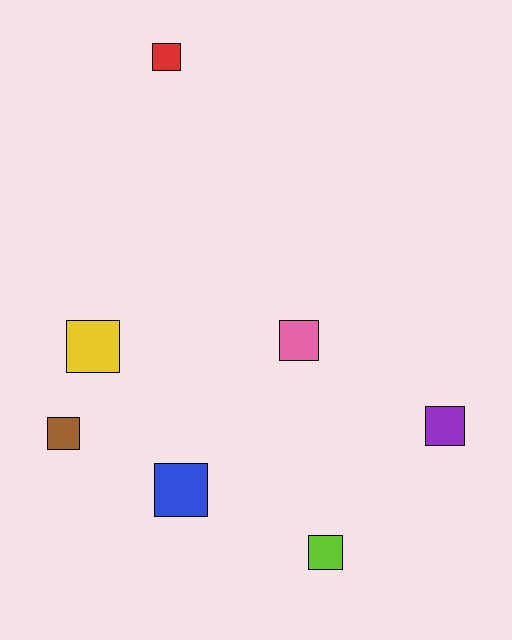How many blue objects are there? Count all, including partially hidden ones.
There is 1 blue object.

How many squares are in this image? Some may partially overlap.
There are 7 squares.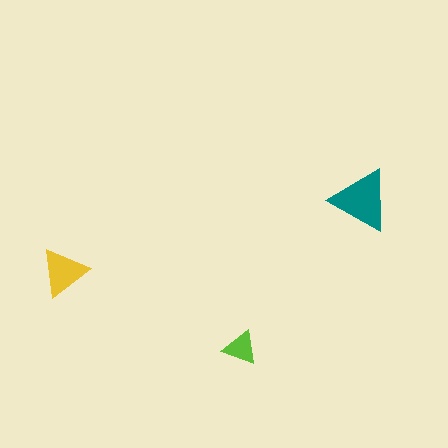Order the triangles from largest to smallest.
the teal one, the yellow one, the lime one.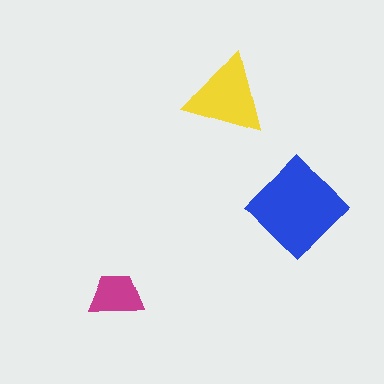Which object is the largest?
The blue diamond.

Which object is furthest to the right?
The blue diamond is rightmost.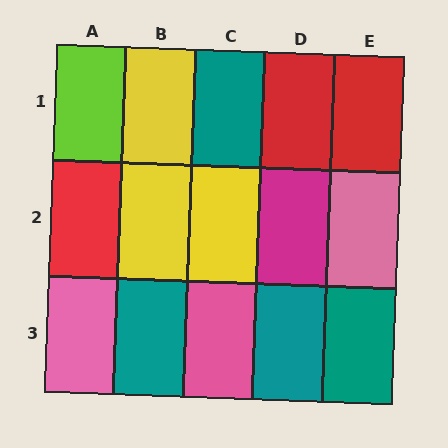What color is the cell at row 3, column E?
Teal.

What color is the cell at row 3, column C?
Pink.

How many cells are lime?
1 cell is lime.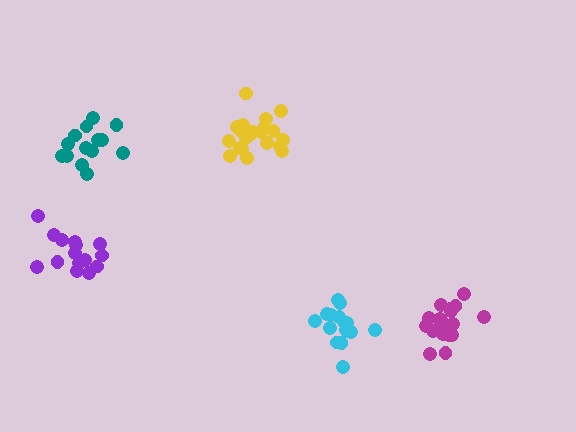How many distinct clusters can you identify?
There are 5 distinct clusters.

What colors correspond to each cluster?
The clusters are colored: magenta, cyan, teal, yellow, purple.